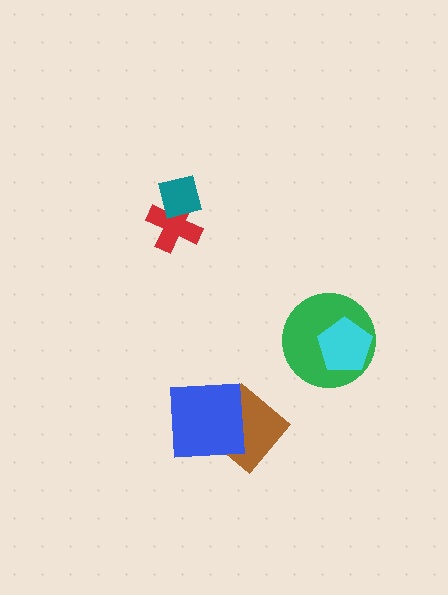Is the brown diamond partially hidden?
Yes, it is partially covered by another shape.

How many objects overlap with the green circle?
1 object overlaps with the green circle.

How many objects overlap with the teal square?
1 object overlaps with the teal square.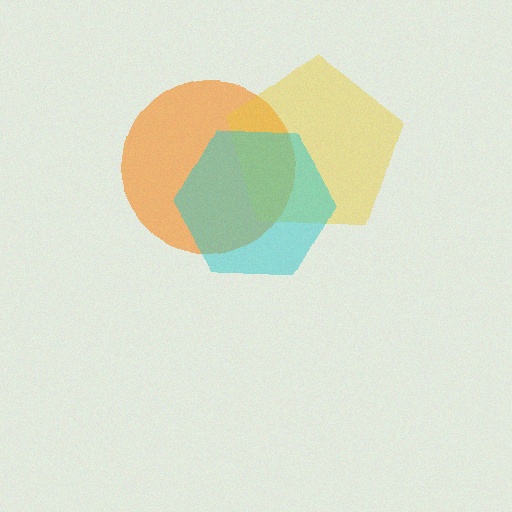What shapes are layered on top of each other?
The layered shapes are: an orange circle, a yellow pentagon, a cyan hexagon.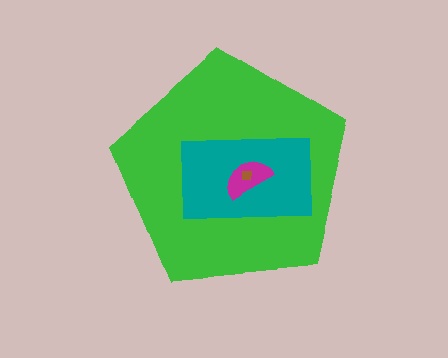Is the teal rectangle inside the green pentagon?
Yes.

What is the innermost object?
The brown square.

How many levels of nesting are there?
4.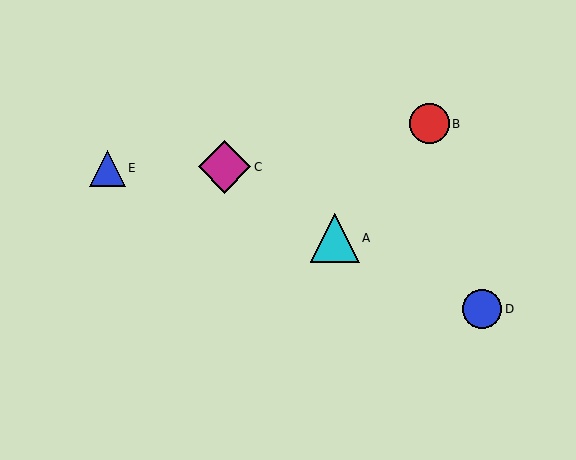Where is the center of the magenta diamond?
The center of the magenta diamond is at (225, 167).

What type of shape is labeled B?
Shape B is a red circle.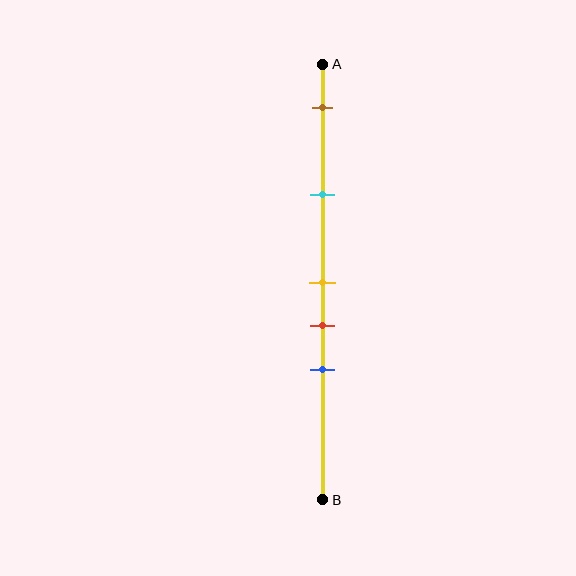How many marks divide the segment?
There are 5 marks dividing the segment.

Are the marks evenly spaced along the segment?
No, the marks are not evenly spaced.